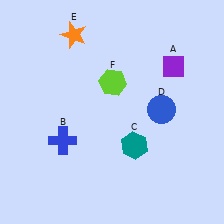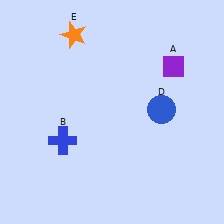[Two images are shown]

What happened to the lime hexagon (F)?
The lime hexagon (F) was removed in Image 2. It was in the top-right area of Image 1.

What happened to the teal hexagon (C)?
The teal hexagon (C) was removed in Image 2. It was in the bottom-right area of Image 1.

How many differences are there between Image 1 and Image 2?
There are 2 differences between the two images.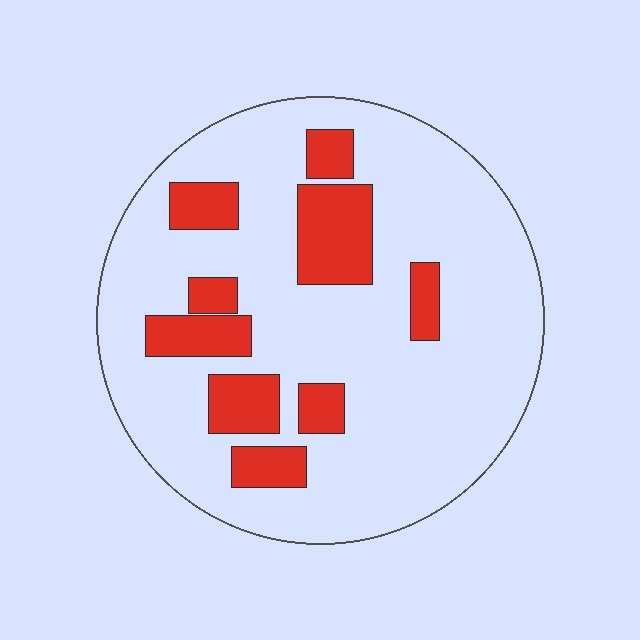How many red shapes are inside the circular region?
9.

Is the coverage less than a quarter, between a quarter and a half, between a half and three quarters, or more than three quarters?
Less than a quarter.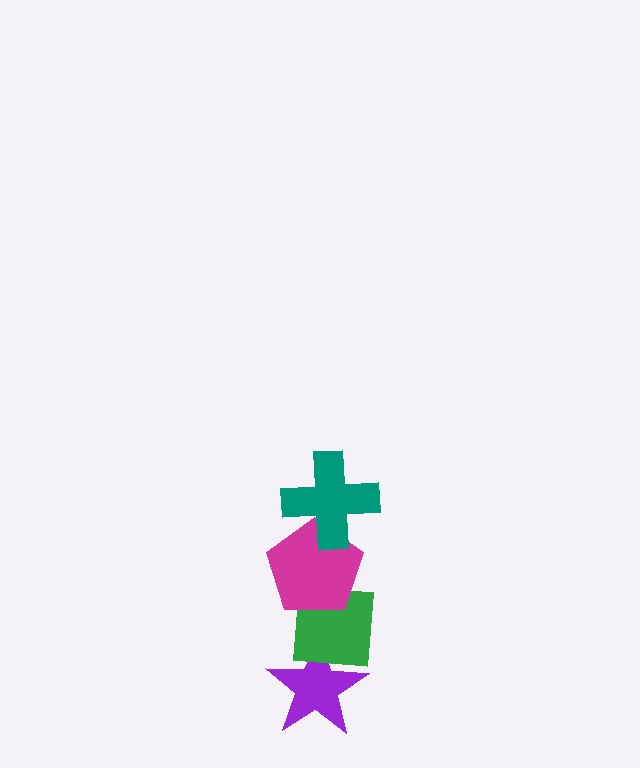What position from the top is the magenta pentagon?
The magenta pentagon is 2nd from the top.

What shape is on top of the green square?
The magenta pentagon is on top of the green square.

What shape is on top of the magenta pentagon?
The teal cross is on top of the magenta pentagon.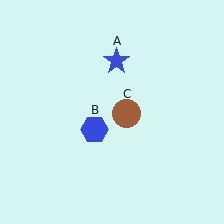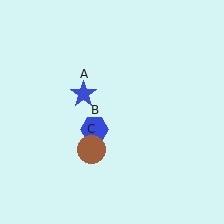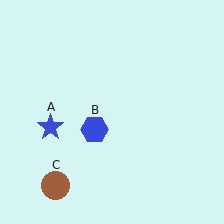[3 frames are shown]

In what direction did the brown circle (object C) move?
The brown circle (object C) moved down and to the left.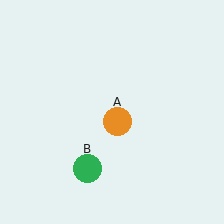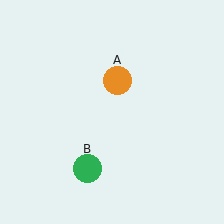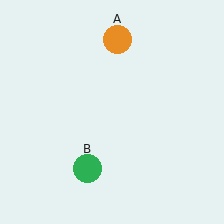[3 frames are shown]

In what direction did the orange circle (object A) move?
The orange circle (object A) moved up.